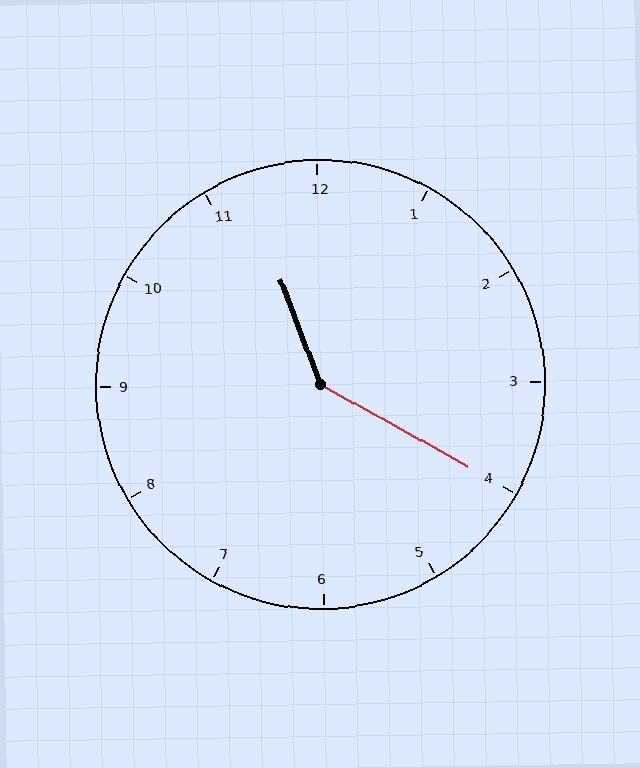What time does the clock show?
11:20.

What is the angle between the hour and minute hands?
Approximately 140 degrees.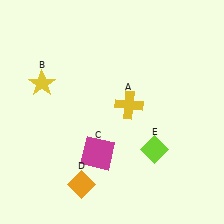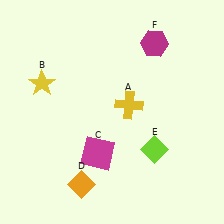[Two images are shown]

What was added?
A magenta hexagon (F) was added in Image 2.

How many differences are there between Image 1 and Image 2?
There is 1 difference between the two images.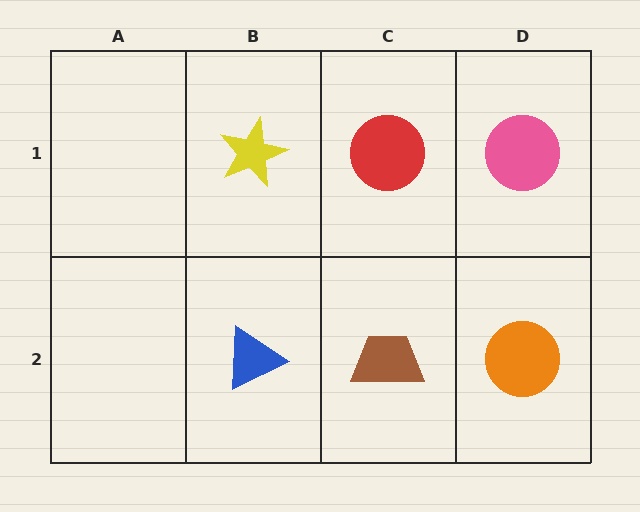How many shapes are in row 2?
3 shapes.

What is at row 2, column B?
A blue triangle.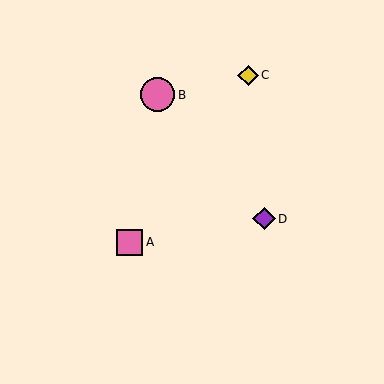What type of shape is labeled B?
Shape B is a pink circle.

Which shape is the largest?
The pink circle (labeled B) is the largest.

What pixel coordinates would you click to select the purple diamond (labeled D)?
Click at (264, 219) to select the purple diamond D.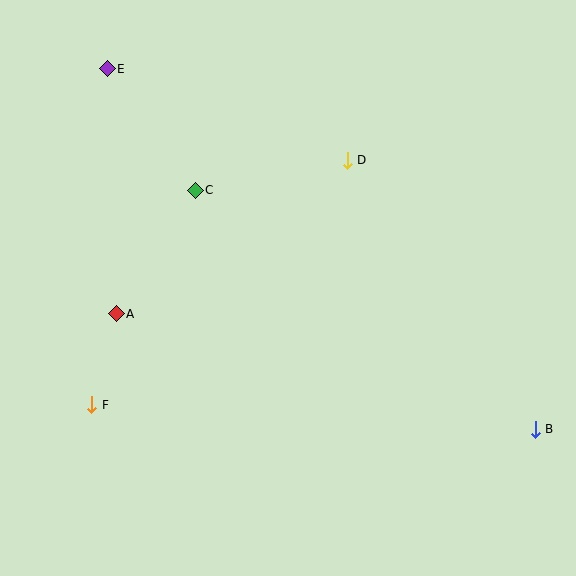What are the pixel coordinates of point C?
Point C is at (195, 190).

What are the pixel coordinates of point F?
Point F is at (92, 405).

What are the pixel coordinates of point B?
Point B is at (535, 429).